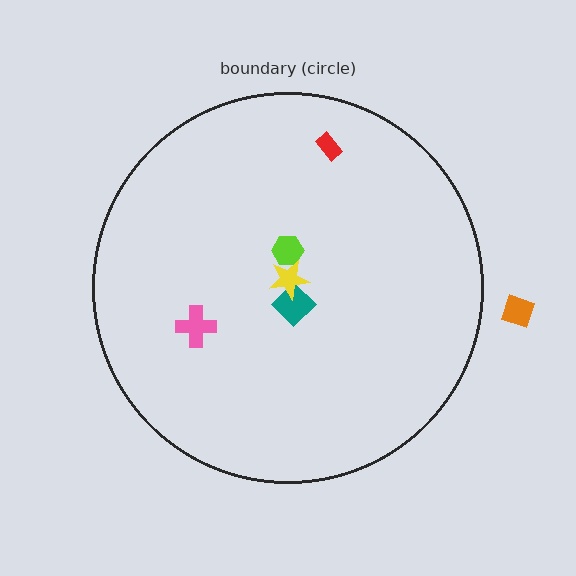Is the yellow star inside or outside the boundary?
Inside.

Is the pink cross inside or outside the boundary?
Inside.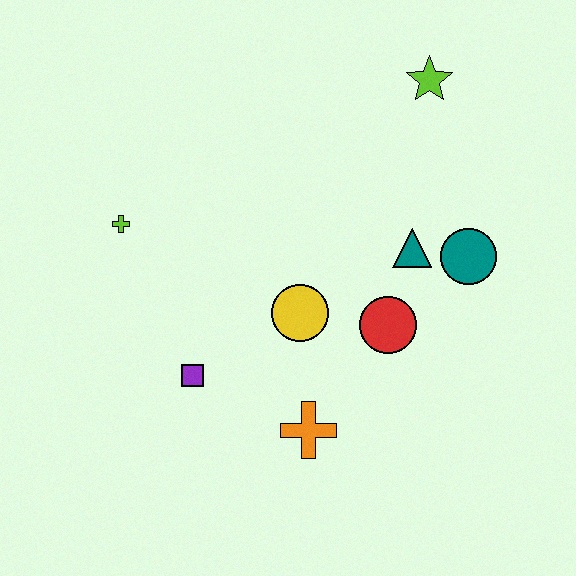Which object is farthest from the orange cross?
The lime star is farthest from the orange cross.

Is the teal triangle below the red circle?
No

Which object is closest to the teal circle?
The teal triangle is closest to the teal circle.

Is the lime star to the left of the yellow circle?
No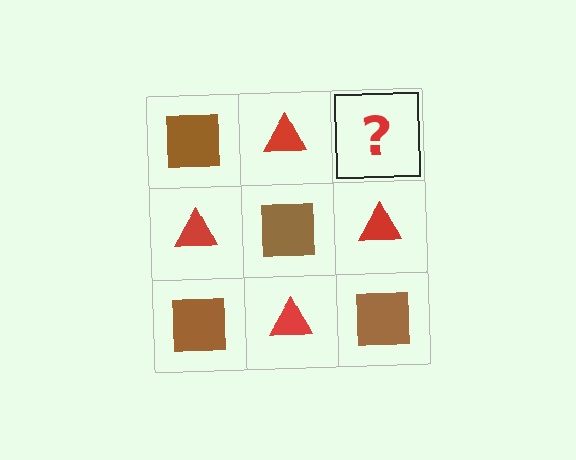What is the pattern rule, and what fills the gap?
The rule is that it alternates brown square and red triangle in a checkerboard pattern. The gap should be filled with a brown square.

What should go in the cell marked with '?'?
The missing cell should contain a brown square.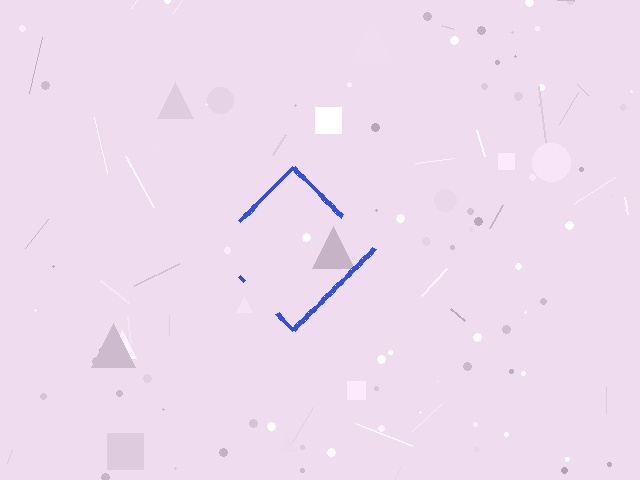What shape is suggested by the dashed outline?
The dashed outline suggests a diamond.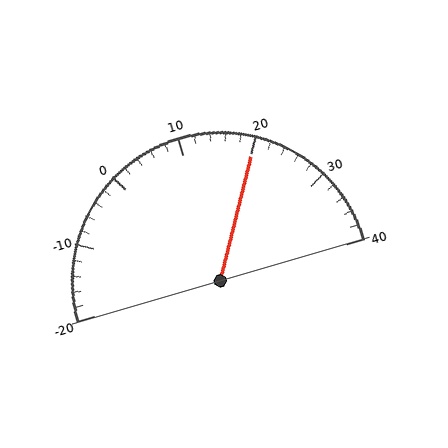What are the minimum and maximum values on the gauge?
The gauge ranges from -20 to 40.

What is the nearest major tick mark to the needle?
The nearest major tick mark is 20.